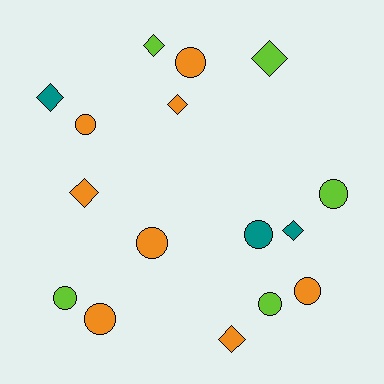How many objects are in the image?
There are 16 objects.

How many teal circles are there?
There is 1 teal circle.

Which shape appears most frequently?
Circle, with 9 objects.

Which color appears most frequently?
Orange, with 8 objects.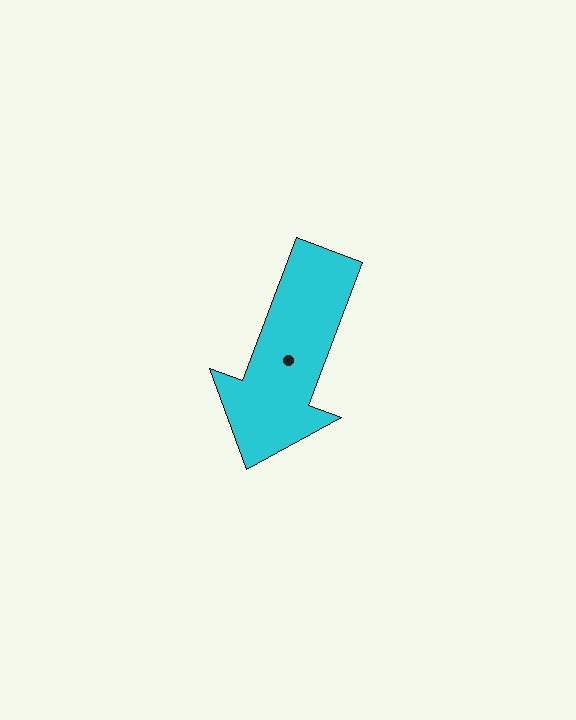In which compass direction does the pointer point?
South.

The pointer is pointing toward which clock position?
Roughly 7 o'clock.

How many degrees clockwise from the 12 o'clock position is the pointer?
Approximately 201 degrees.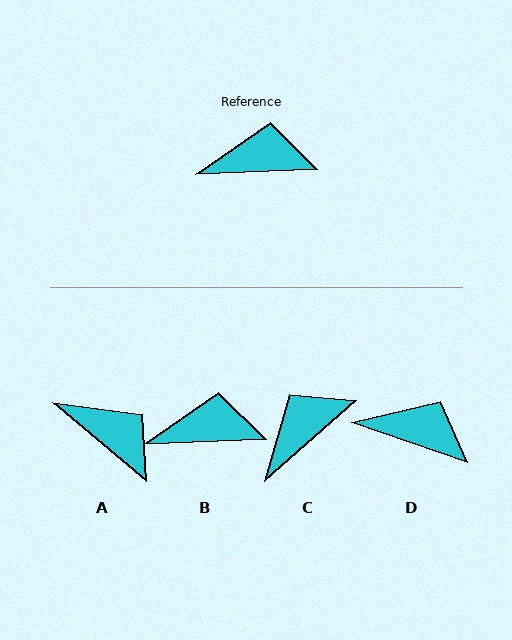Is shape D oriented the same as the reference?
No, it is off by about 22 degrees.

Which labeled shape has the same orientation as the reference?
B.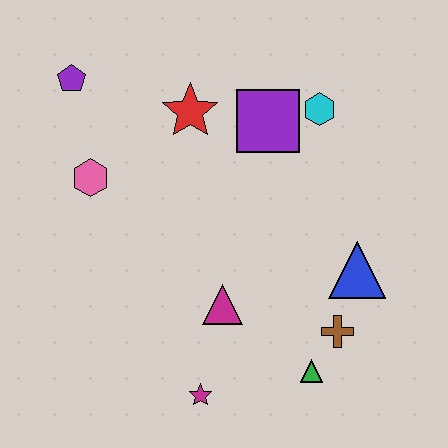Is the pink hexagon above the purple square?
No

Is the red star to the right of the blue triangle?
No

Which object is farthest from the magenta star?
The purple pentagon is farthest from the magenta star.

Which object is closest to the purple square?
The cyan hexagon is closest to the purple square.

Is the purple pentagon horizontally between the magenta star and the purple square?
No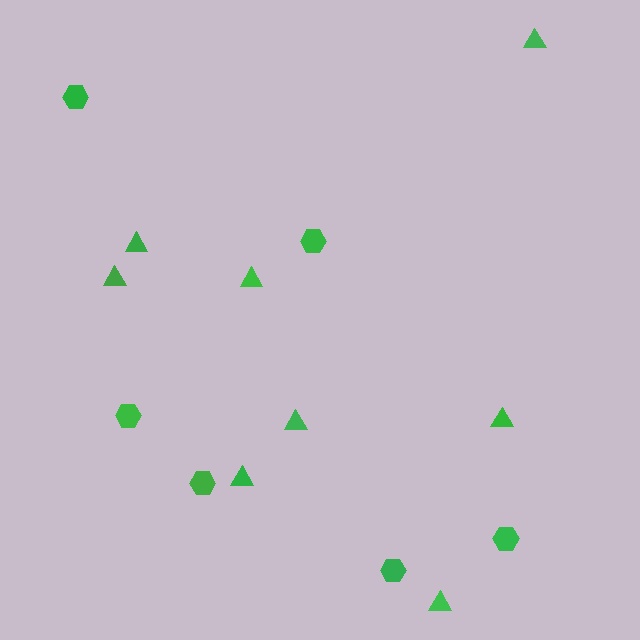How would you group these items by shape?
There are 2 groups: one group of hexagons (6) and one group of triangles (8).